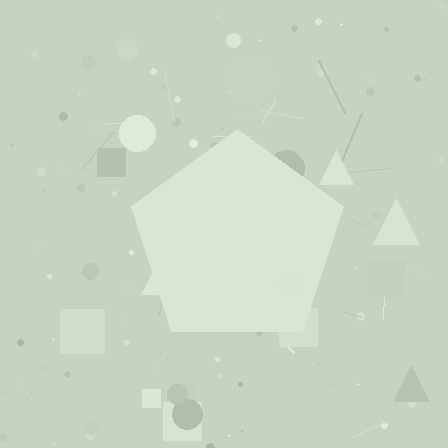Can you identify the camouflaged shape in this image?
The camouflaged shape is a pentagon.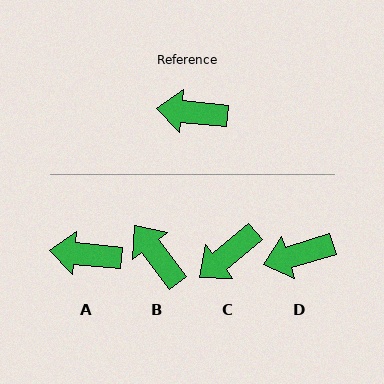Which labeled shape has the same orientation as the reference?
A.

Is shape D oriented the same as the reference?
No, it is off by about 22 degrees.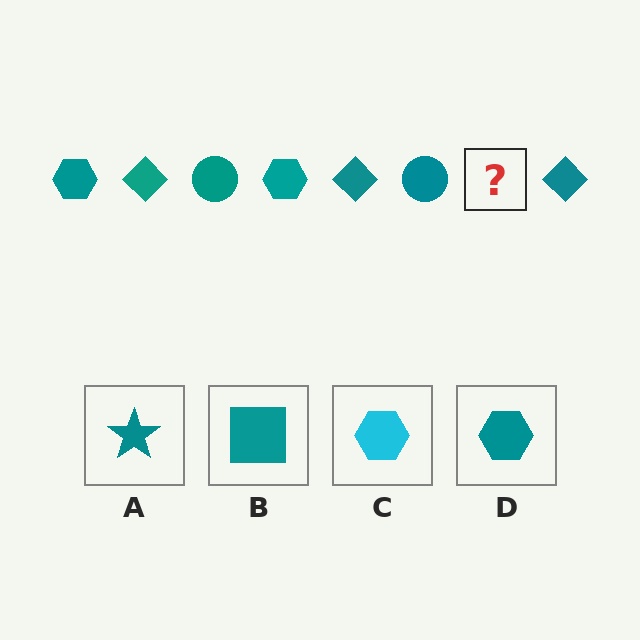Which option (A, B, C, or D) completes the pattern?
D.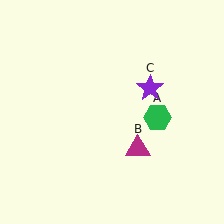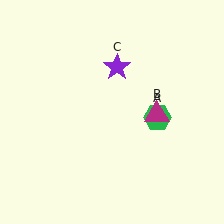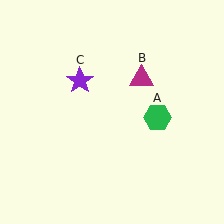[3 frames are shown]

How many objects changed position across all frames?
2 objects changed position: magenta triangle (object B), purple star (object C).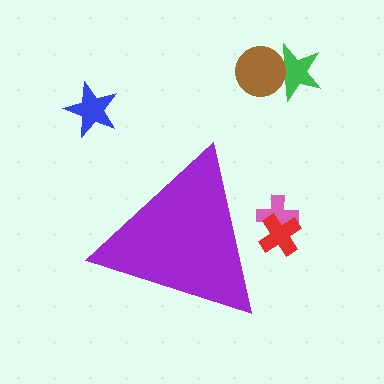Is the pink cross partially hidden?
Yes, the pink cross is partially hidden behind the purple triangle.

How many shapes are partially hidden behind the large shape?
2 shapes are partially hidden.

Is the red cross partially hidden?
Yes, the red cross is partially hidden behind the purple triangle.